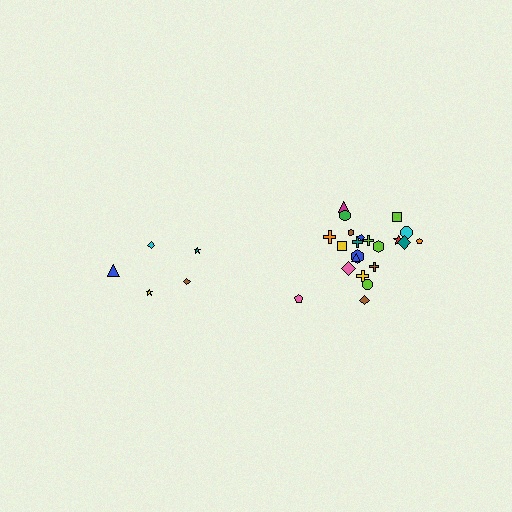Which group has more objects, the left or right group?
The right group.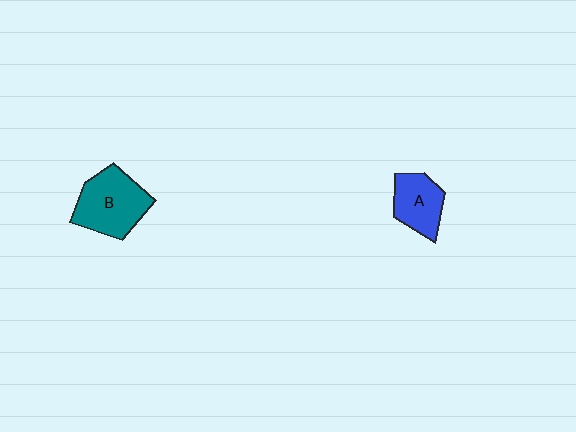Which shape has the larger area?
Shape B (teal).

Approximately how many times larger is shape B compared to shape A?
Approximately 1.5 times.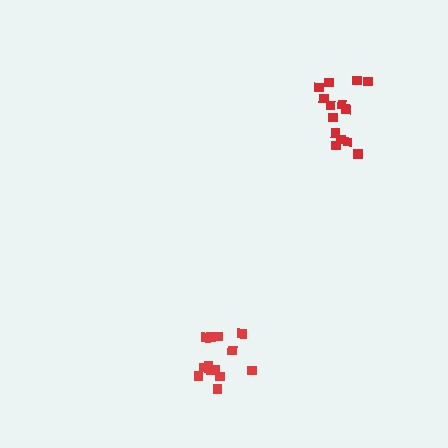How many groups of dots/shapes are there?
There are 2 groups.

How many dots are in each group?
Group 1: 13 dots, Group 2: 14 dots (27 total).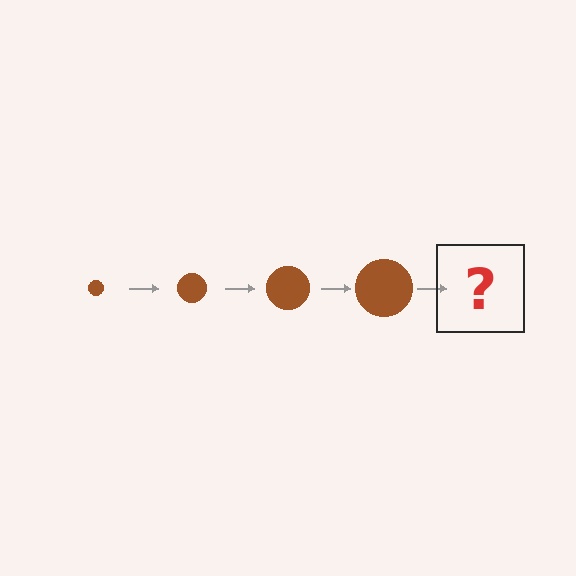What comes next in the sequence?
The next element should be a brown circle, larger than the previous one.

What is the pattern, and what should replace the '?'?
The pattern is that the circle gets progressively larger each step. The '?' should be a brown circle, larger than the previous one.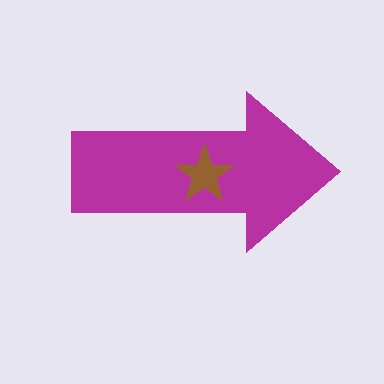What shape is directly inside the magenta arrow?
The brown star.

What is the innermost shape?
The brown star.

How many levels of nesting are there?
2.